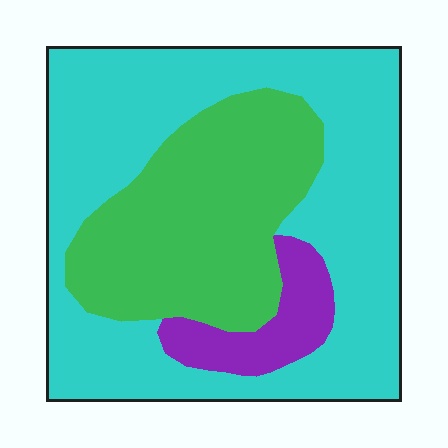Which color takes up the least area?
Purple, at roughly 10%.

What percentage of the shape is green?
Green takes up about one third (1/3) of the shape.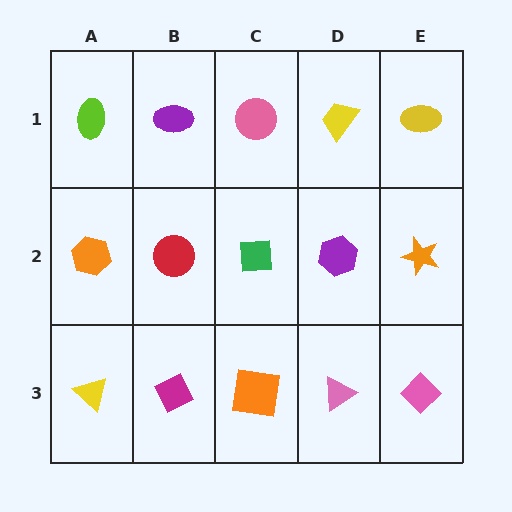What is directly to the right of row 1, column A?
A purple ellipse.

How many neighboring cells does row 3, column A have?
2.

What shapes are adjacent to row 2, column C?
A pink circle (row 1, column C), an orange square (row 3, column C), a red circle (row 2, column B), a purple hexagon (row 2, column D).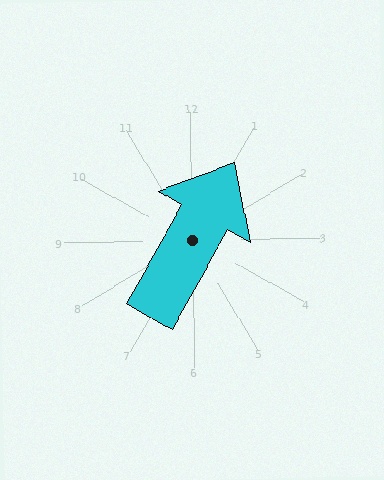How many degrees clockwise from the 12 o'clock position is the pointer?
Approximately 30 degrees.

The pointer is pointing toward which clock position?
Roughly 1 o'clock.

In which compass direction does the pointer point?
Northeast.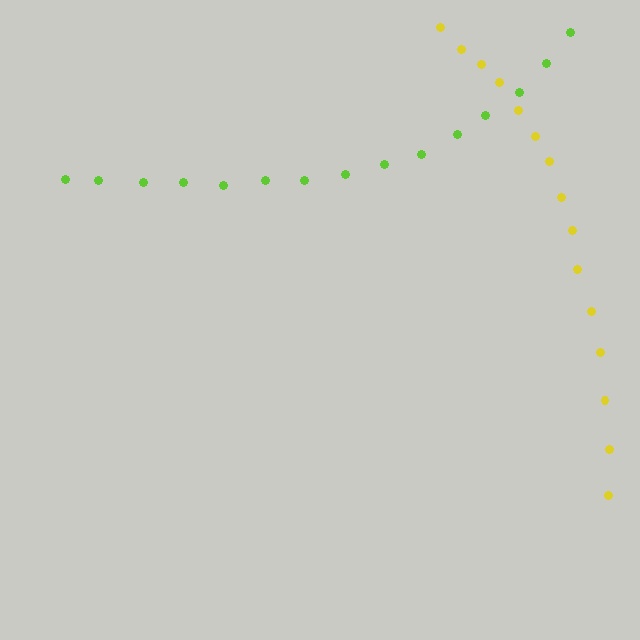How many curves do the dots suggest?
There are 2 distinct paths.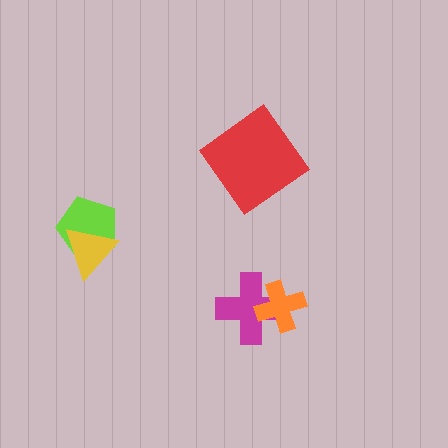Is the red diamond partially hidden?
No, no other shape covers it.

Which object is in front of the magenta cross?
The orange cross is in front of the magenta cross.